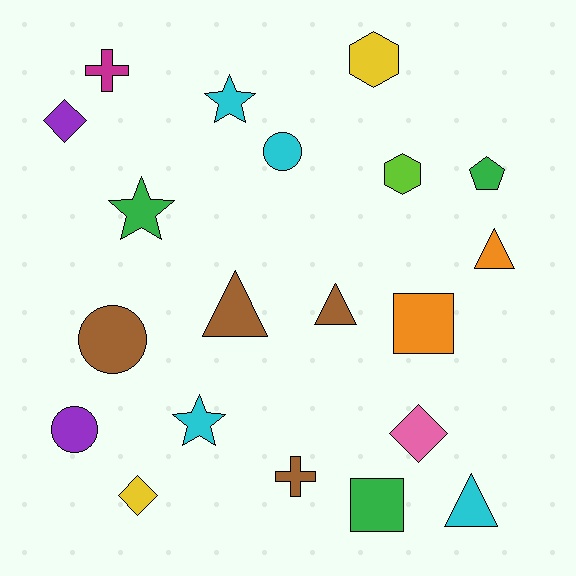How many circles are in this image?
There are 3 circles.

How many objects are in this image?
There are 20 objects.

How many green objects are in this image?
There are 3 green objects.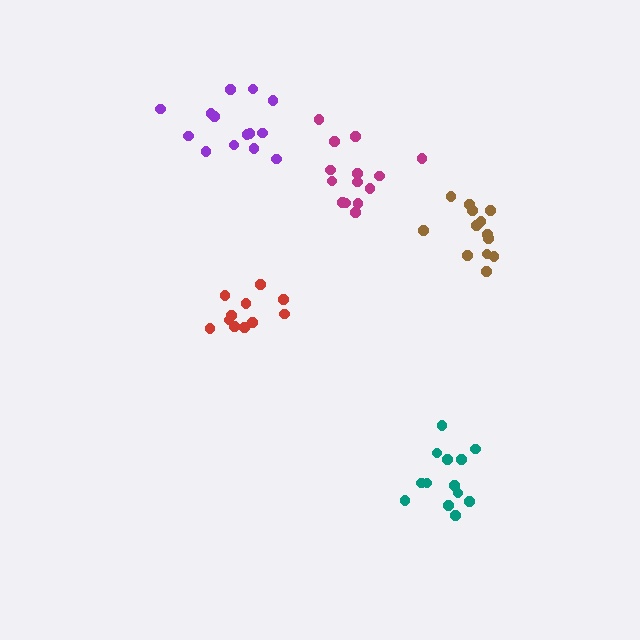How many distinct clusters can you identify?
There are 5 distinct clusters.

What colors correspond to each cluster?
The clusters are colored: purple, brown, red, teal, magenta.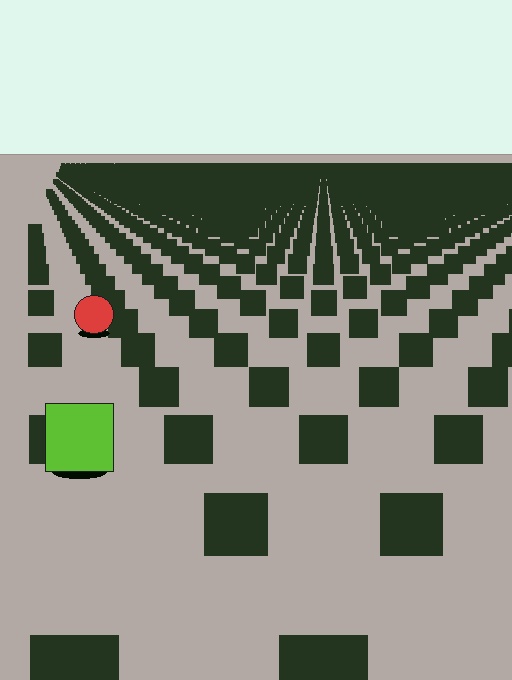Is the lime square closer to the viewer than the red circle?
Yes. The lime square is closer — you can tell from the texture gradient: the ground texture is coarser near it.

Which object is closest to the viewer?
The lime square is closest. The texture marks near it are larger and more spread out.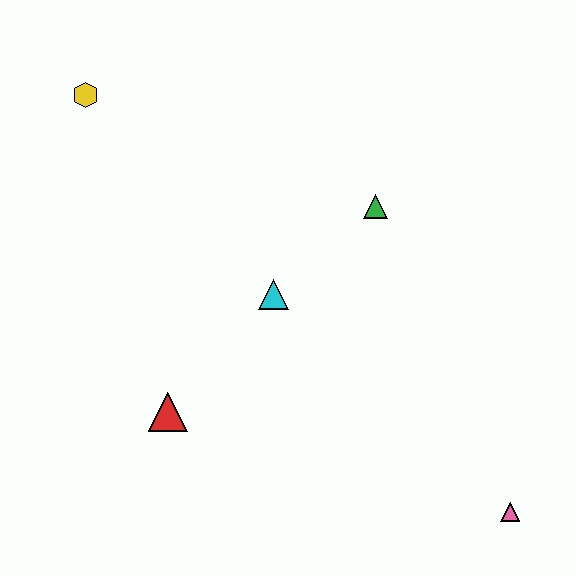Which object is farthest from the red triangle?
The pink triangle is farthest from the red triangle.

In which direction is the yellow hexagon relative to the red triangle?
The yellow hexagon is above the red triangle.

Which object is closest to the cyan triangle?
The green triangle is closest to the cyan triangle.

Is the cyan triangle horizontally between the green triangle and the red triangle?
Yes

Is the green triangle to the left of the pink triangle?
Yes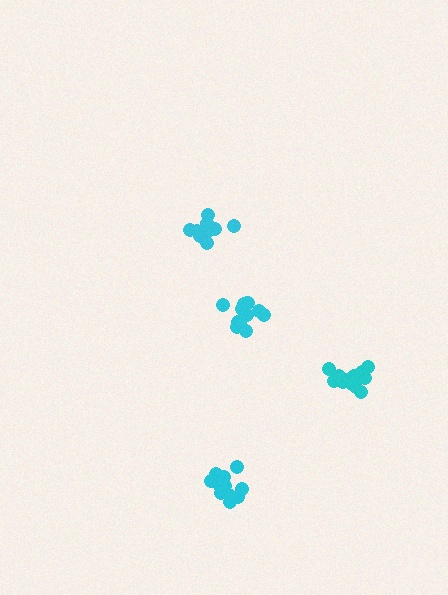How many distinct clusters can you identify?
There are 4 distinct clusters.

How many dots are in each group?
Group 1: 13 dots, Group 2: 11 dots, Group 3: 12 dots, Group 4: 10 dots (46 total).